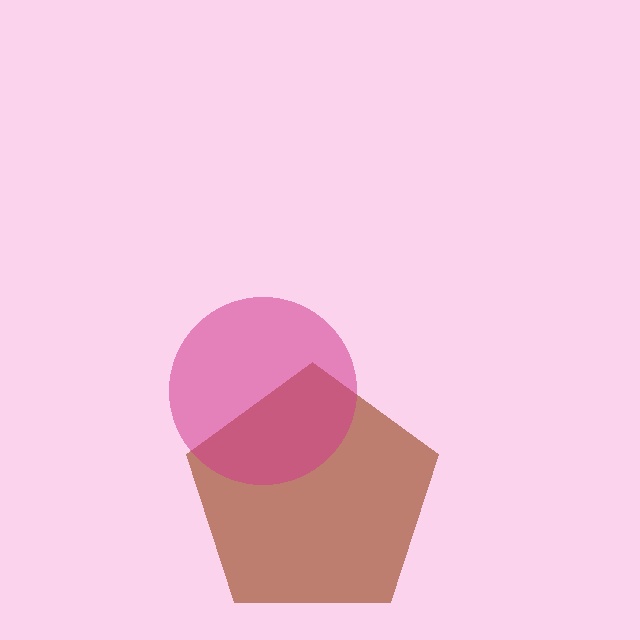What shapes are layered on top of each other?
The layered shapes are: a brown pentagon, a magenta circle.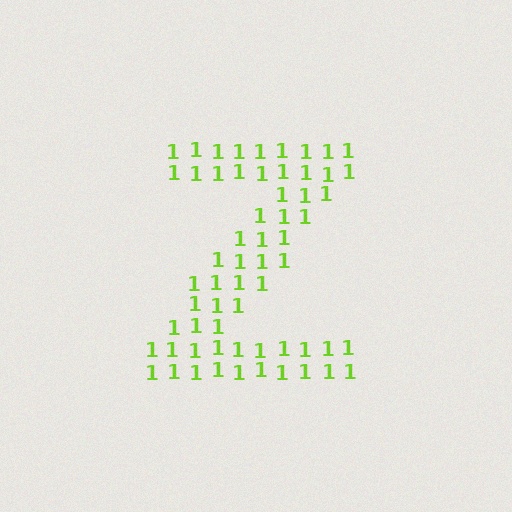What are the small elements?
The small elements are digit 1's.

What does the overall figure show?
The overall figure shows the letter Z.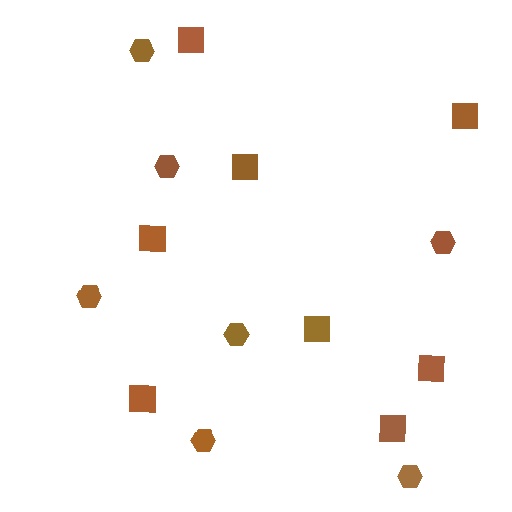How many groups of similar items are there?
There are 2 groups: one group of squares (8) and one group of hexagons (7).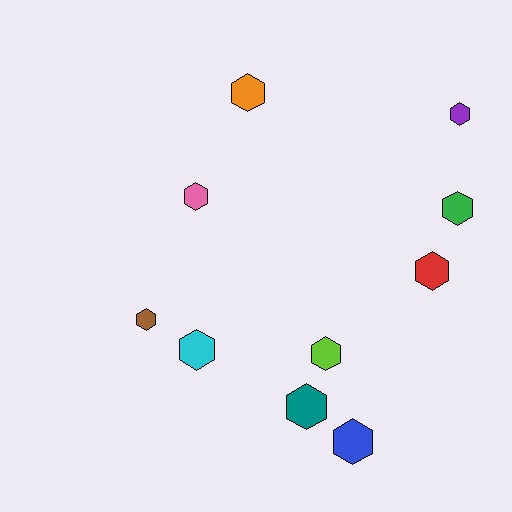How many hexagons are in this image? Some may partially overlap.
There are 10 hexagons.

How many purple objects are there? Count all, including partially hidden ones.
There is 1 purple object.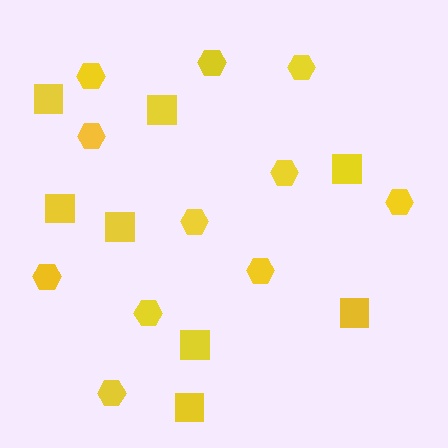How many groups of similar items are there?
There are 2 groups: one group of squares (8) and one group of hexagons (11).